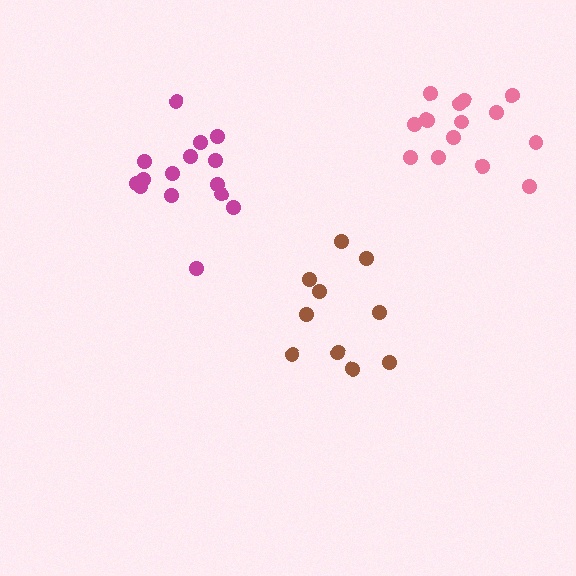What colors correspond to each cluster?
The clusters are colored: brown, magenta, pink.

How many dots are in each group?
Group 1: 10 dots, Group 2: 15 dots, Group 3: 15 dots (40 total).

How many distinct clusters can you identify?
There are 3 distinct clusters.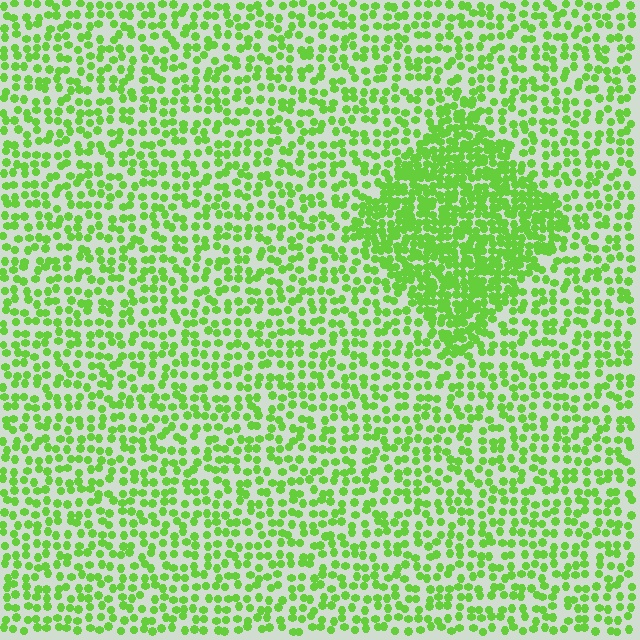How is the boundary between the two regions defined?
The boundary is defined by a change in element density (approximately 2.1x ratio). All elements are the same color, size, and shape.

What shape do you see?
I see a diamond.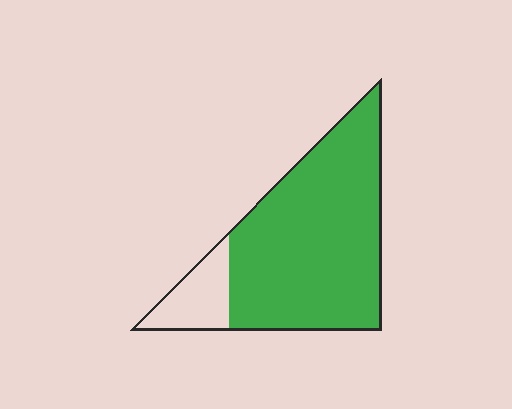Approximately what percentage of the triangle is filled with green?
Approximately 85%.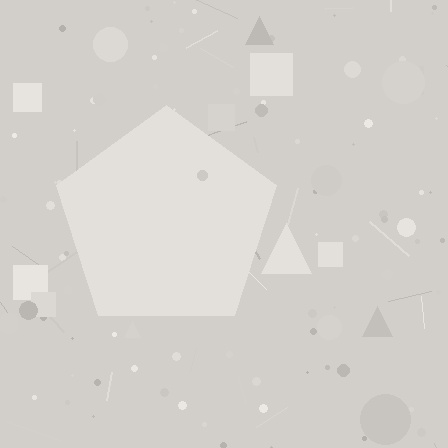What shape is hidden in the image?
A pentagon is hidden in the image.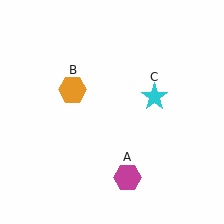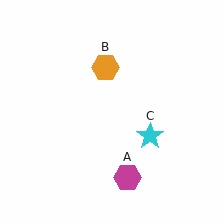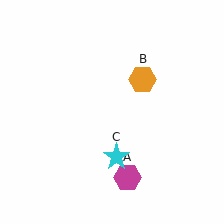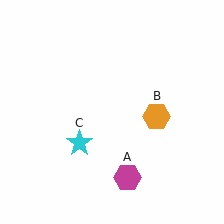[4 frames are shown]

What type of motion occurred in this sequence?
The orange hexagon (object B), cyan star (object C) rotated clockwise around the center of the scene.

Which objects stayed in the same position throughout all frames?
Magenta hexagon (object A) remained stationary.